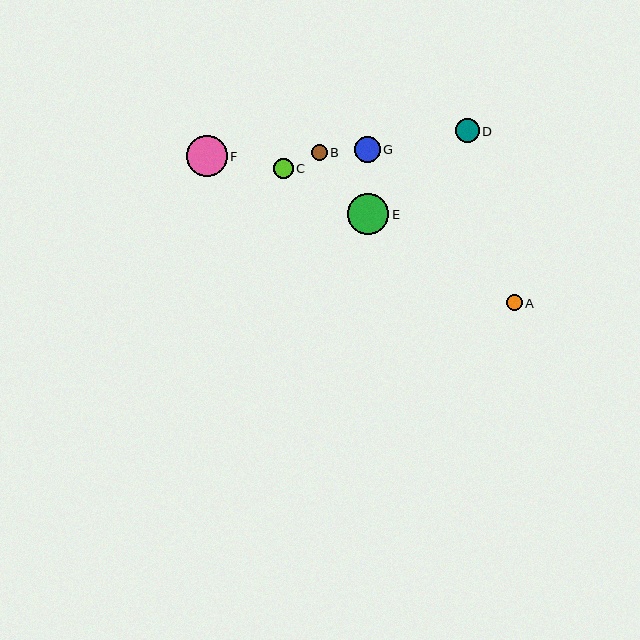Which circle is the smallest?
Circle A is the smallest with a size of approximately 16 pixels.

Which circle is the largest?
Circle E is the largest with a size of approximately 41 pixels.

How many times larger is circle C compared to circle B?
Circle C is approximately 1.3 times the size of circle B.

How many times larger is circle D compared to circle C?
Circle D is approximately 1.2 times the size of circle C.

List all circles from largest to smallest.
From largest to smallest: E, F, G, D, C, B, A.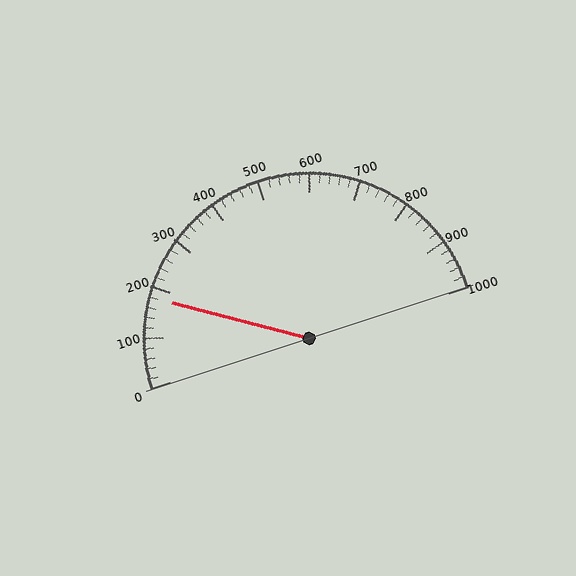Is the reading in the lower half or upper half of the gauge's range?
The reading is in the lower half of the range (0 to 1000).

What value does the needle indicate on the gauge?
The needle indicates approximately 180.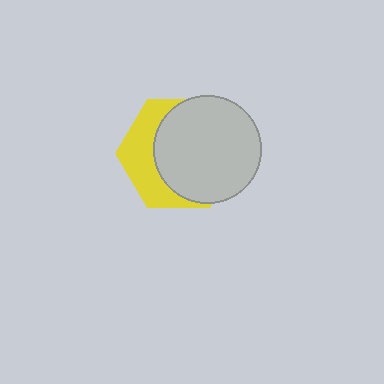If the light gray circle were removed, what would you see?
You would see the complete yellow hexagon.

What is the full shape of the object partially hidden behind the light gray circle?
The partially hidden object is a yellow hexagon.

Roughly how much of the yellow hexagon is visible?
A small part of it is visible (roughly 36%).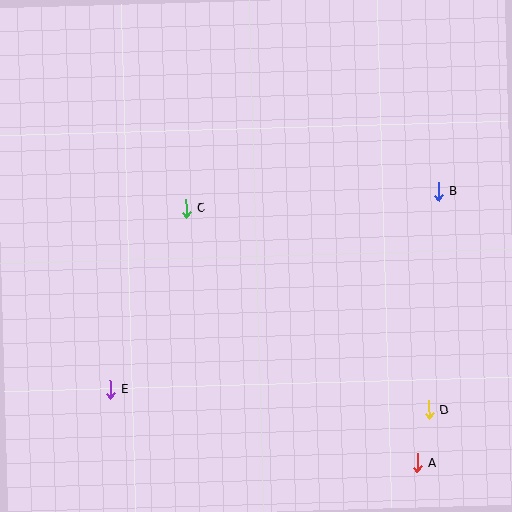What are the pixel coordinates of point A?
Point A is at (417, 463).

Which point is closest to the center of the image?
Point C at (186, 208) is closest to the center.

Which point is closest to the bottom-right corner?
Point A is closest to the bottom-right corner.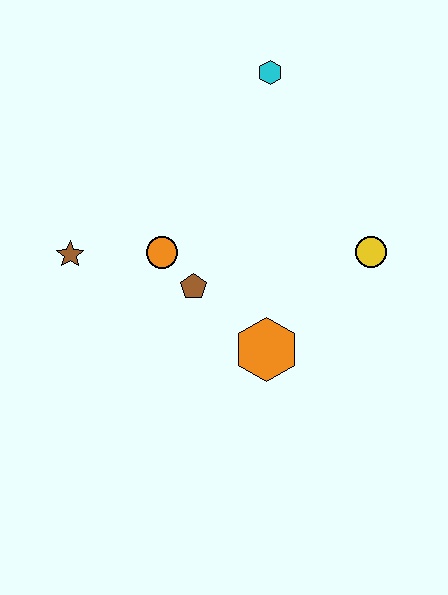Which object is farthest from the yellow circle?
The brown star is farthest from the yellow circle.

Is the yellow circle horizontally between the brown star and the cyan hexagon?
No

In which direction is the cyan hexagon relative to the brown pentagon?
The cyan hexagon is above the brown pentagon.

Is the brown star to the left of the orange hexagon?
Yes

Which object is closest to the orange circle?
The brown pentagon is closest to the orange circle.